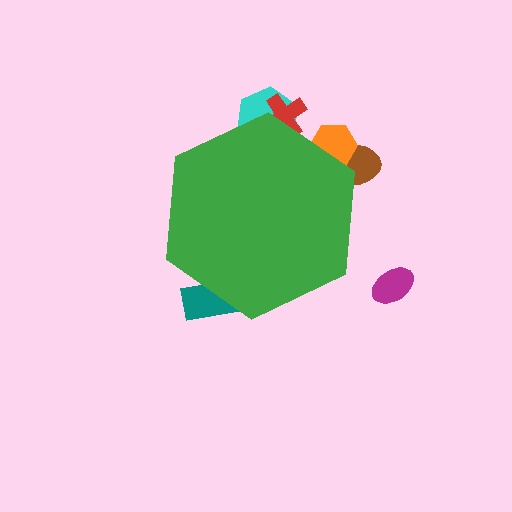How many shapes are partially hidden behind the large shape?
5 shapes are partially hidden.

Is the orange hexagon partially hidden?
Yes, the orange hexagon is partially hidden behind the green hexagon.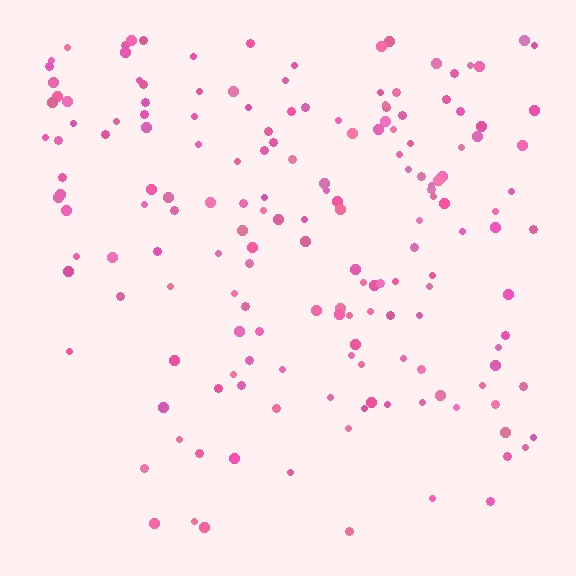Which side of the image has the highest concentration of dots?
The top.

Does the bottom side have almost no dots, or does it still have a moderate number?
Still a moderate number, just noticeably fewer than the top.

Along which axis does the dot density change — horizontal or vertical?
Vertical.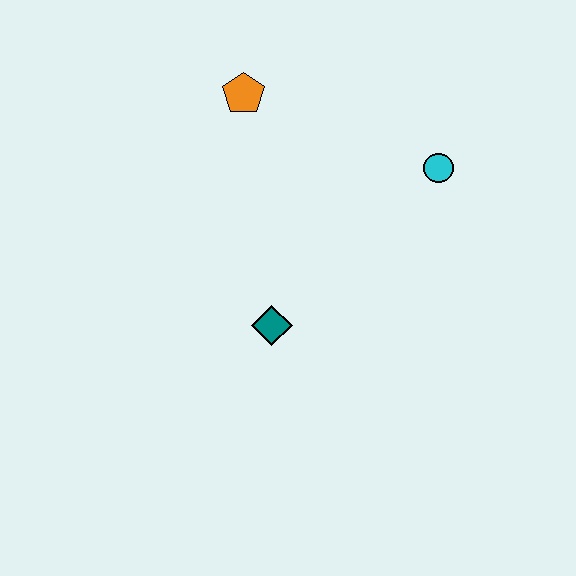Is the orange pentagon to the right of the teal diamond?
No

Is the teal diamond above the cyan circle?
No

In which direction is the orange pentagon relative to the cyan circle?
The orange pentagon is to the left of the cyan circle.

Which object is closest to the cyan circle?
The orange pentagon is closest to the cyan circle.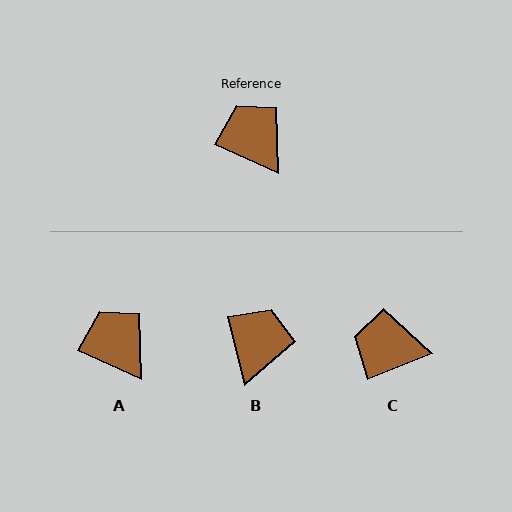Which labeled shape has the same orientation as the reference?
A.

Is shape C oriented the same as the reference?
No, it is off by about 47 degrees.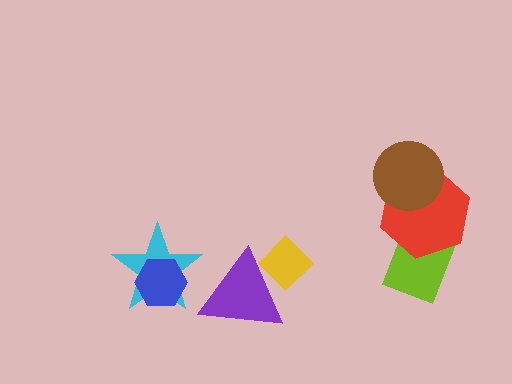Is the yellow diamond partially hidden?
Yes, it is partially covered by another shape.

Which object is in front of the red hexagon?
The brown circle is in front of the red hexagon.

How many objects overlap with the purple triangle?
1 object overlaps with the purple triangle.